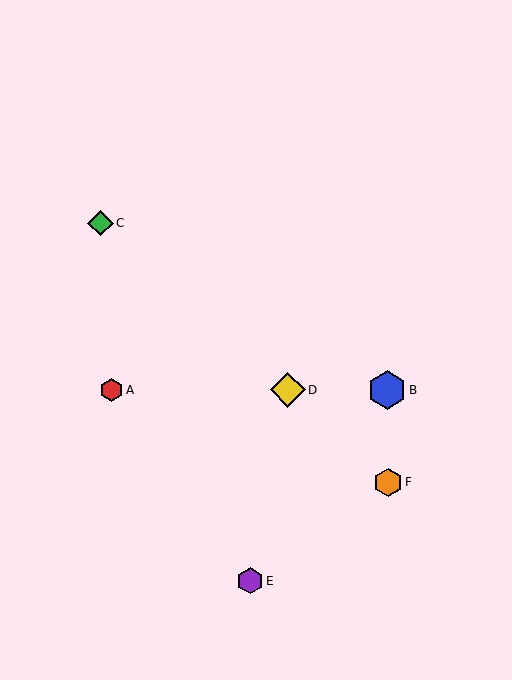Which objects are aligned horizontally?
Objects A, B, D are aligned horizontally.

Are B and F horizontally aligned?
No, B is at y≈390 and F is at y≈482.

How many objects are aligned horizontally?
3 objects (A, B, D) are aligned horizontally.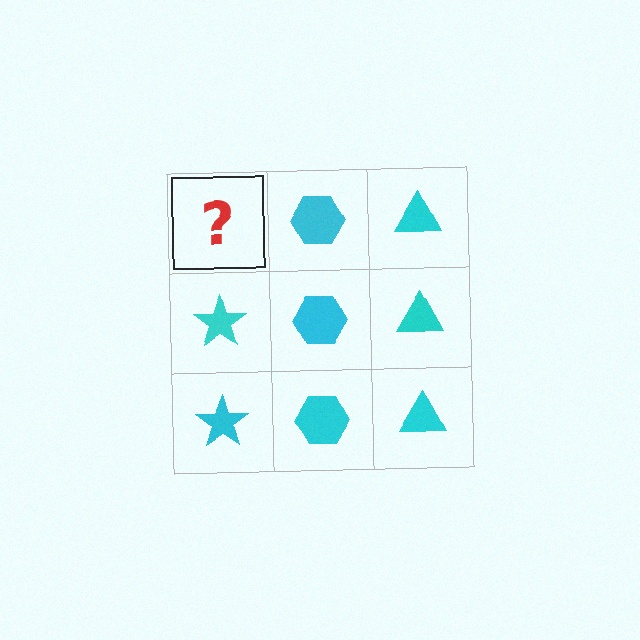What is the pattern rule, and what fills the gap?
The rule is that each column has a consistent shape. The gap should be filled with a cyan star.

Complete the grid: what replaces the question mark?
The question mark should be replaced with a cyan star.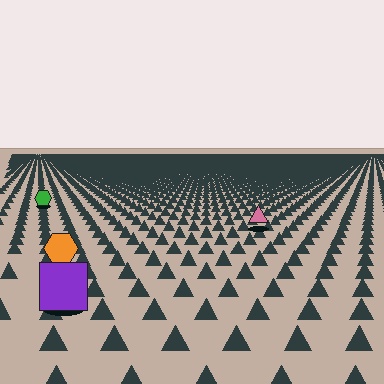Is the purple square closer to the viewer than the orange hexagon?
Yes. The purple square is closer — you can tell from the texture gradient: the ground texture is coarser near it.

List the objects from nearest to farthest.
From nearest to farthest: the purple square, the orange hexagon, the pink triangle, the green hexagon.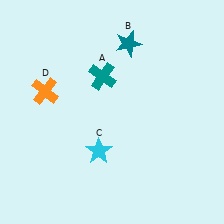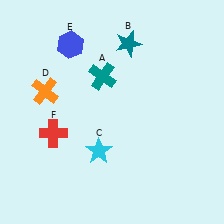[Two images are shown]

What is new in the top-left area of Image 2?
A blue hexagon (E) was added in the top-left area of Image 2.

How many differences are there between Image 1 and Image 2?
There are 2 differences between the two images.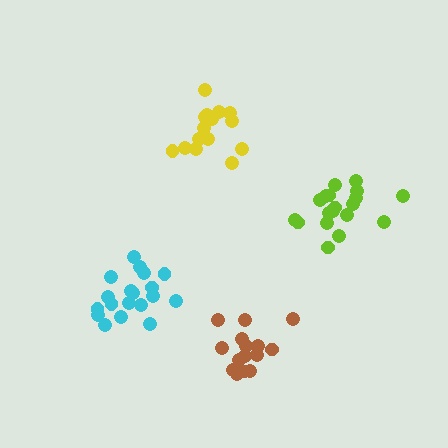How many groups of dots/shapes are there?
There are 4 groups.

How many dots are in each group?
Group 1: 19 dots, Group 2: 15 dots, Group 3: 16 dots, Group 4: 19 dots (69 total).